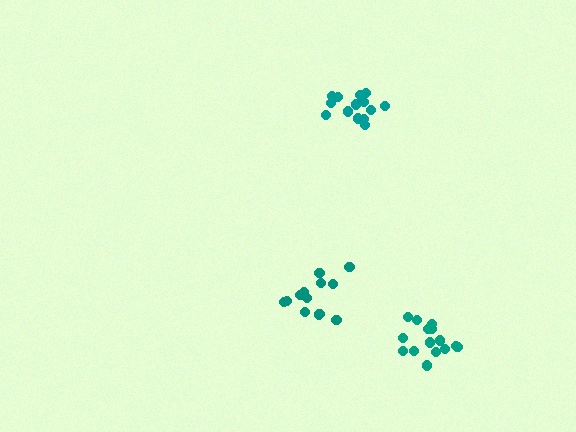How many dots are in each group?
Group 1: 15 dots, Group 2: 13 dots, Group 3: 15 dots (43 total).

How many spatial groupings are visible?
There are 3 spatial groupings.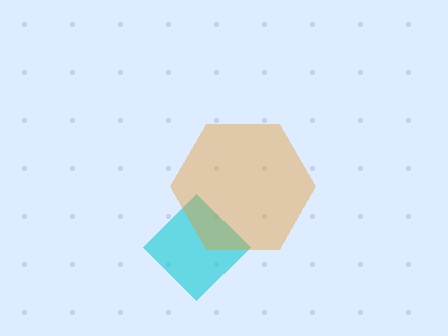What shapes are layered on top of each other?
The layered shapes are: a cyan diamond, an orange hexagon.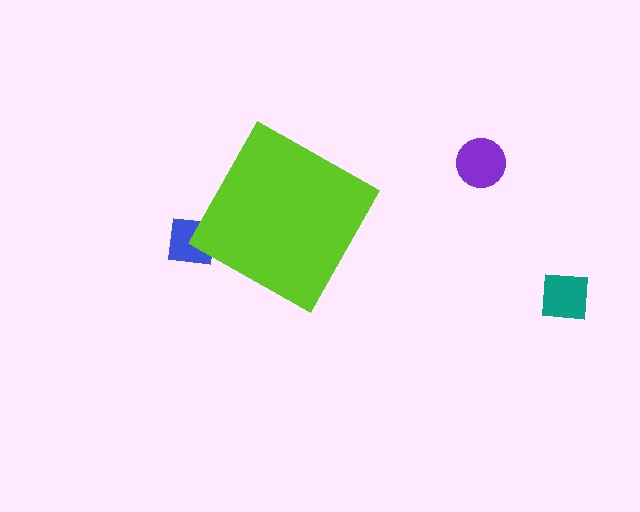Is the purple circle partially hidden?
No, the purple circle is fully visible.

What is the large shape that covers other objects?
A lime diamond.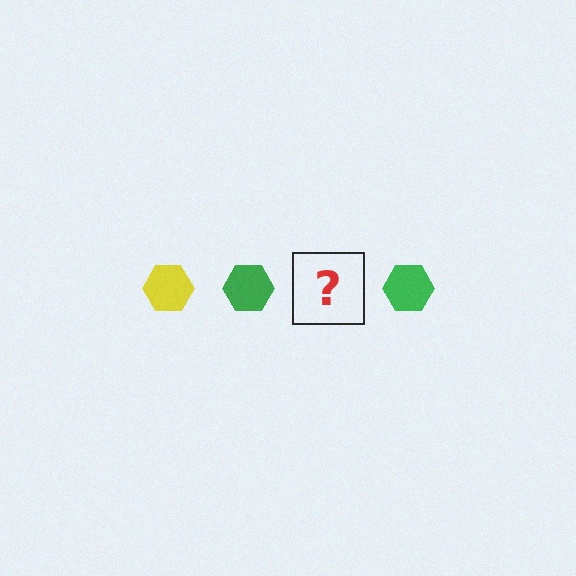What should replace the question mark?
The question mark should be replaced with a yellow hexagon.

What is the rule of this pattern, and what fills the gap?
The rule is that the pattern cycles through yellow, green hexagons. The gap should be filled with a yellow hexagon.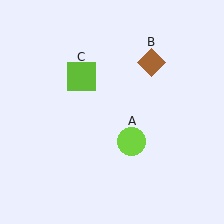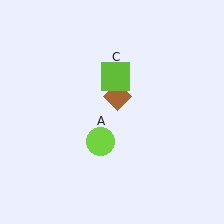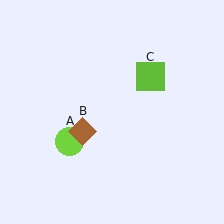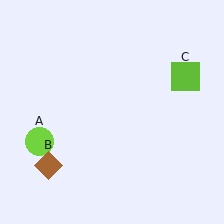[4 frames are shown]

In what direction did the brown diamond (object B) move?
The brown diamond (object B) moved down and to the left.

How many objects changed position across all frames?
3 objects changed position: lime circle (object A), brown diamond (object B), lime square (object C).